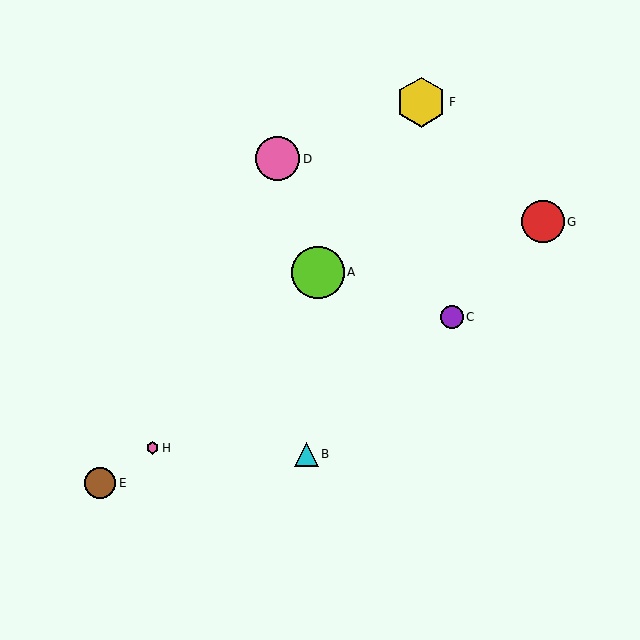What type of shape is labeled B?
Shape B is a cyan triangle.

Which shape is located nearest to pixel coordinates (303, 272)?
The lime circle (labeled A) at (318, 272) is nearest to that location.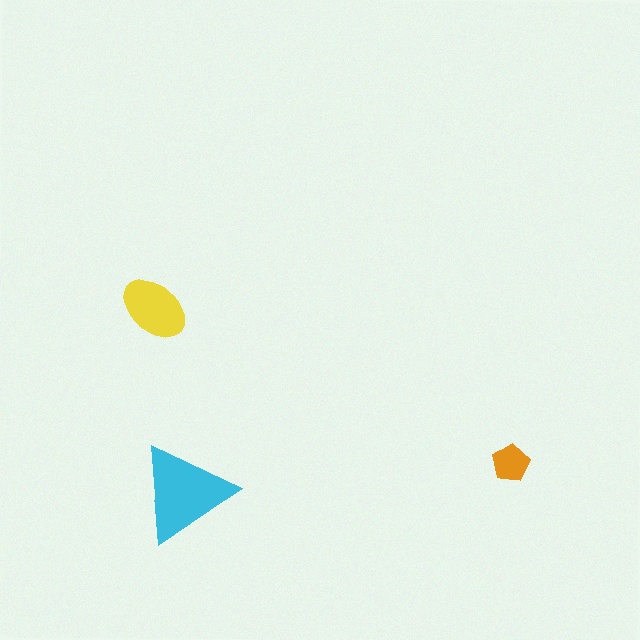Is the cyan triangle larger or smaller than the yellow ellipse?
Larger.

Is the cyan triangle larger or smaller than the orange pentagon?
Larger.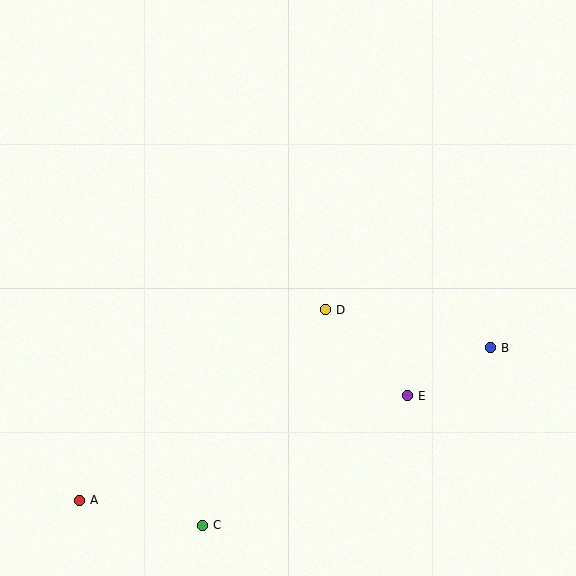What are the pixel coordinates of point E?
Point E is at (407, 396).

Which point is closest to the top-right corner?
Point B is closest to the top-right corner.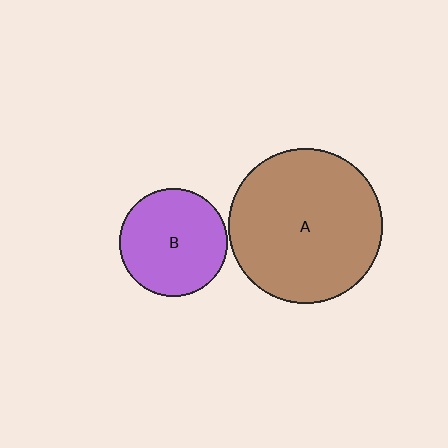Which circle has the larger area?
Circle A (brown).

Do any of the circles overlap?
No, none of the circles overlap.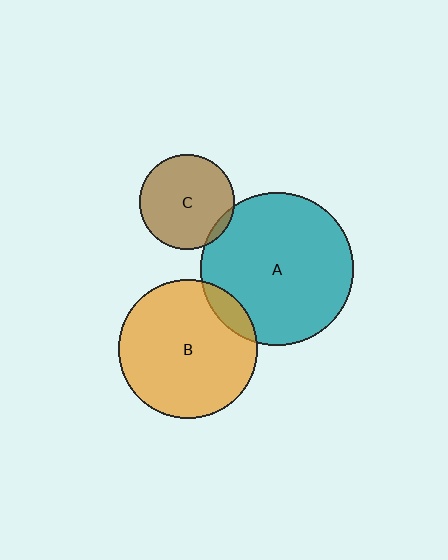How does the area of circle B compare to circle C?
Approximately 2.2 times.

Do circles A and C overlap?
Yes.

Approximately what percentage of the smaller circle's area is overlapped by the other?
Approximately 5%.